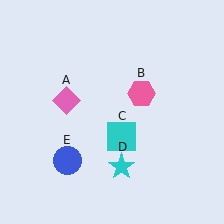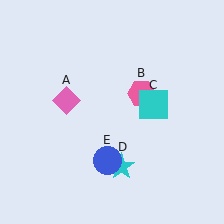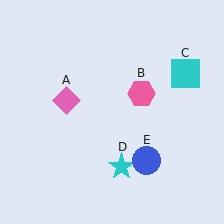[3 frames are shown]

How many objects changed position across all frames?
2 objects changed position: cyan square (object C), blue circle (object E).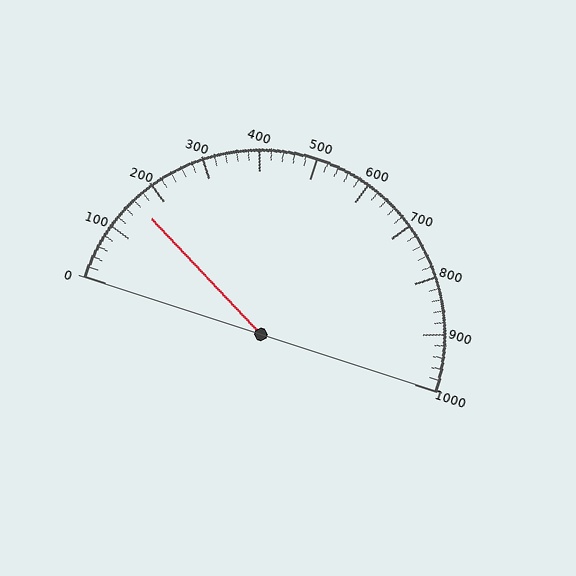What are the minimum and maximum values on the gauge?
The gauge ranges from 0 to 1000.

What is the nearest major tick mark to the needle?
The nearest major tick mark is 200.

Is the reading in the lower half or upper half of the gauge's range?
The reading is in the lower half of the range (0 to 1000).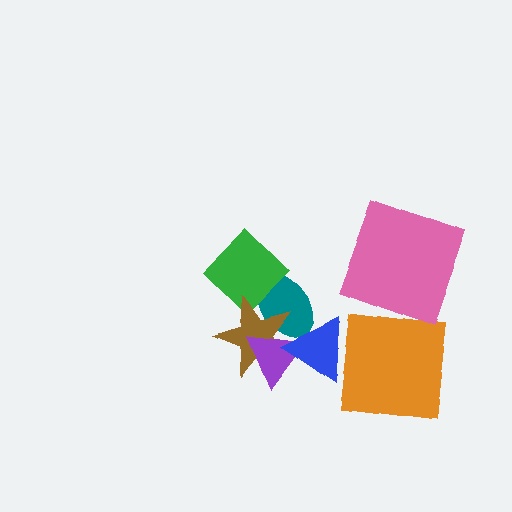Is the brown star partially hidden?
Yes, it is partially covered by another shape.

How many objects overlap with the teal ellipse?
4 objects overlap with the teal ellipse.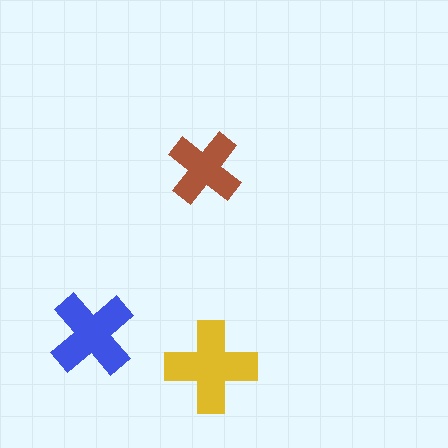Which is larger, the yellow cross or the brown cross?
The yellow one.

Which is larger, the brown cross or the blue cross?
The blue one.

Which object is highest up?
The brown cross is topmost.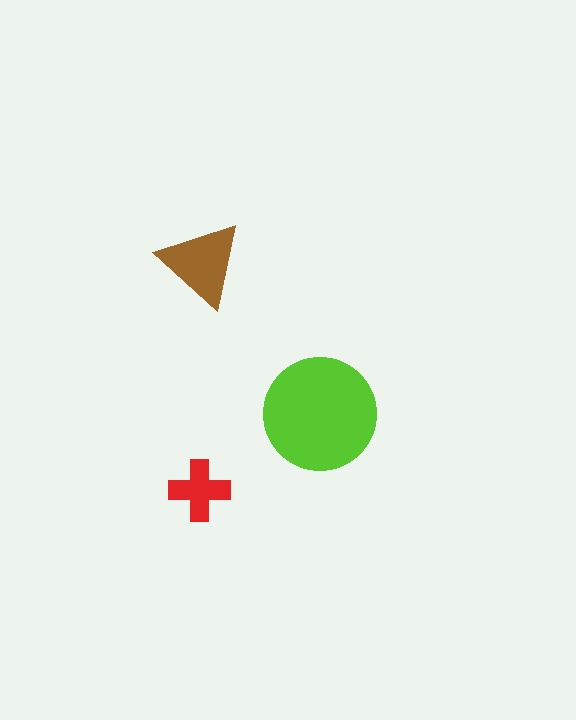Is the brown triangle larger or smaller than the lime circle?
Smaller.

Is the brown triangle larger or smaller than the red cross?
Larger.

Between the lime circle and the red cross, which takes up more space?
The lime circle.